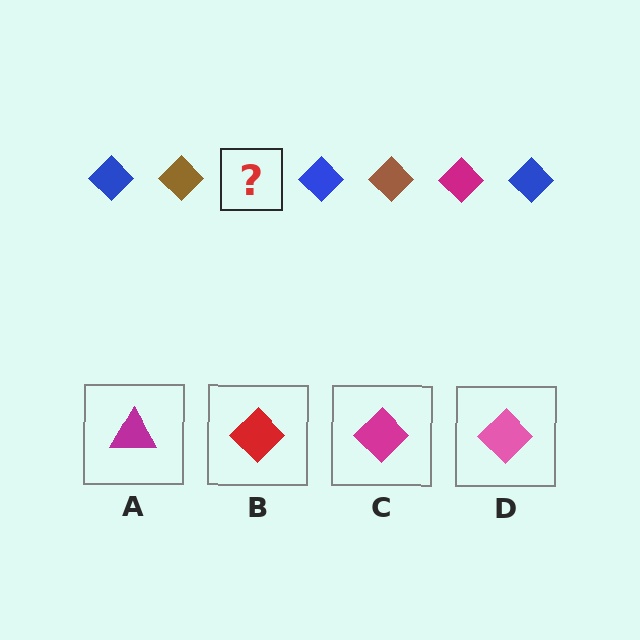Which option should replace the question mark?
Option C.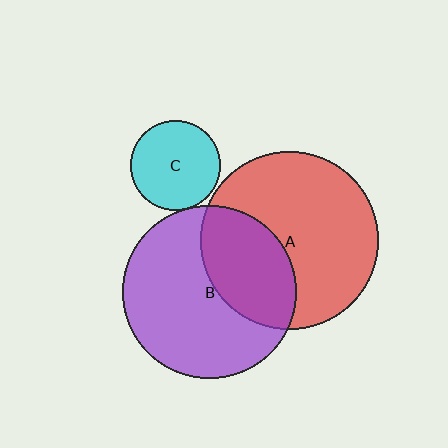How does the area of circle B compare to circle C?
Approximately 3.7 times.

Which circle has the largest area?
Circle A (red).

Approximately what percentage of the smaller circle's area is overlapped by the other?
Approximately 35%.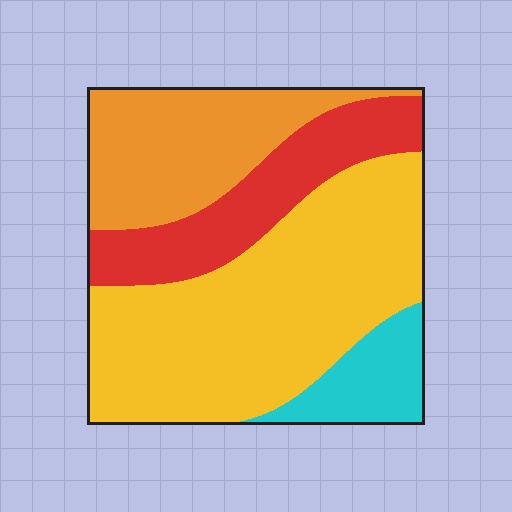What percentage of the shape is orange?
Orange takes up about one quarter (1/4) of the shape.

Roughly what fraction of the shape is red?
Red takes up about one fifth (1/5) of the shape.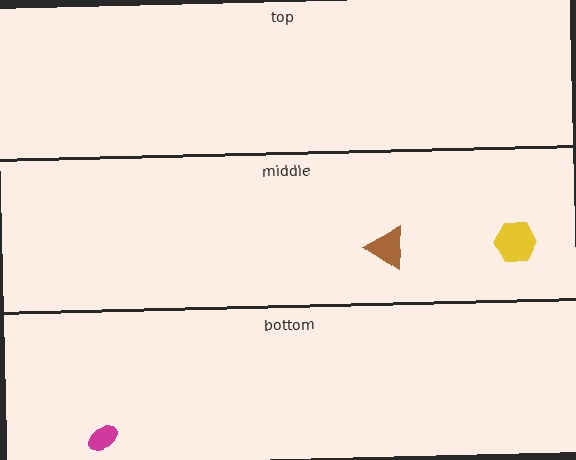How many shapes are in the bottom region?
1.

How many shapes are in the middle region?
2.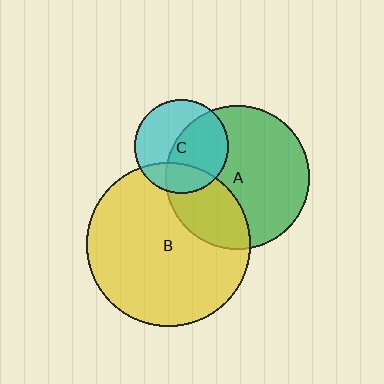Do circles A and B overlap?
Yes.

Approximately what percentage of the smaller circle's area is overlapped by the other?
Approximately 30%.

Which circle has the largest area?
Circle B (yellow).